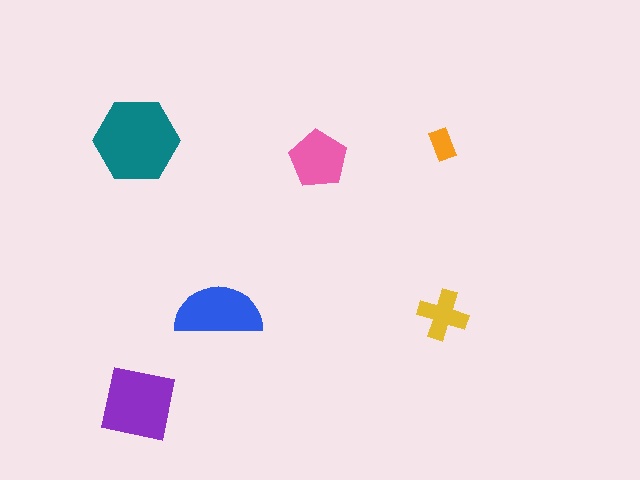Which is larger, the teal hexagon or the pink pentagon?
The teal hexagon.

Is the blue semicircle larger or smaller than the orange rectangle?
Larger.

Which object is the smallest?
The orange rectangle.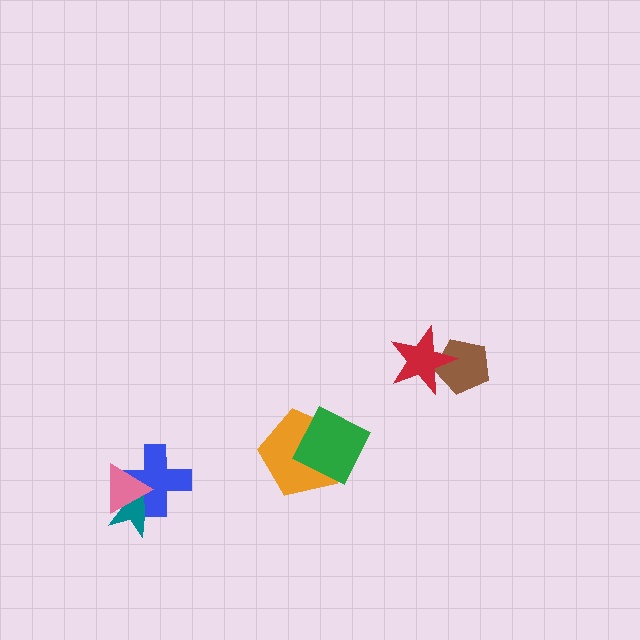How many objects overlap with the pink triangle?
2 objects overlap with the pink triangle.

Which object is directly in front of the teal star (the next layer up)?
The blue cross is directly in front of the teal star.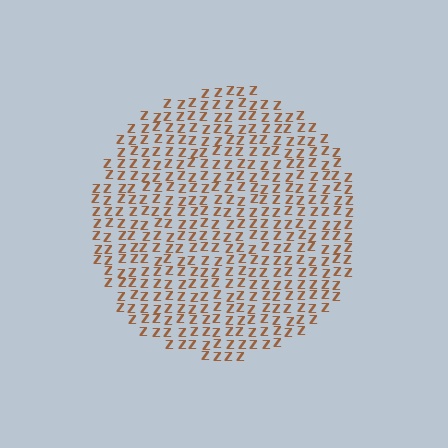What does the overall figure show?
The overall figure shows a circle.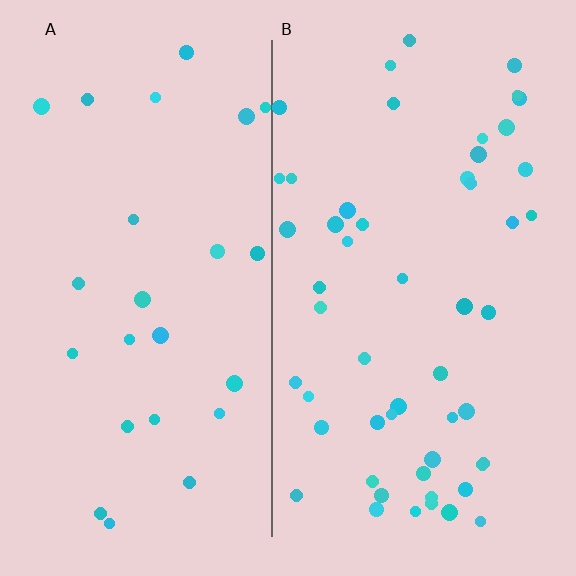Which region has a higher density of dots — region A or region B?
B (the right).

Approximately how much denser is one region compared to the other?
Approximately 2.1× — region B over region A.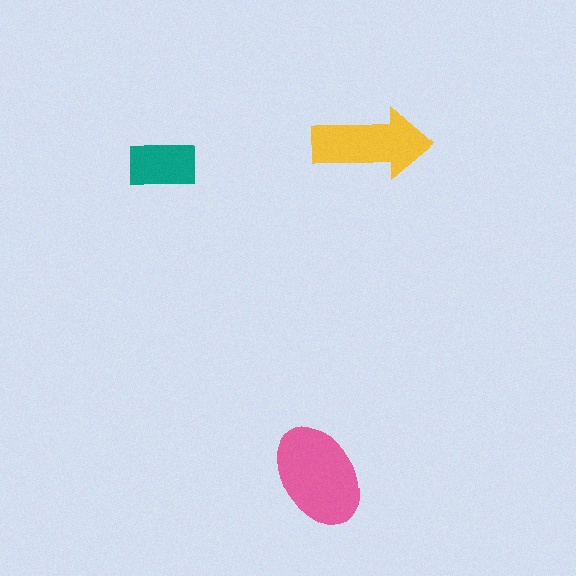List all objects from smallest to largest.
The teal rectangle, the yellow arrow, the pink ellipse.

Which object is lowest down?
The pink ellipse is bottommost.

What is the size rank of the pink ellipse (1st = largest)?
1st.